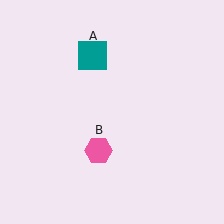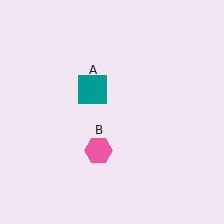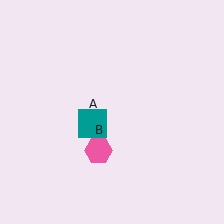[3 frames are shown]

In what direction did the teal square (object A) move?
The teal square (object A) moved down.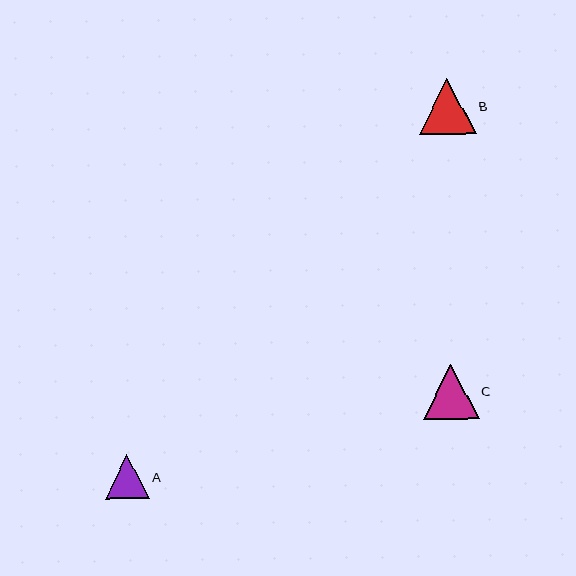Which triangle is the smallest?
Triangle A is the smallest with a size of approximately 44 pixels.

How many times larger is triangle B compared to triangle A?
Triangle B is approximately 1.3 times the size of triangle A.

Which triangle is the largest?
Triangle B is the largest with a size of approximately 56 pixels.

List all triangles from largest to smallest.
From largest to smallest: B, C, A.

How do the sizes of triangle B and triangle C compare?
Triangle B and triangle C are approximately the same size.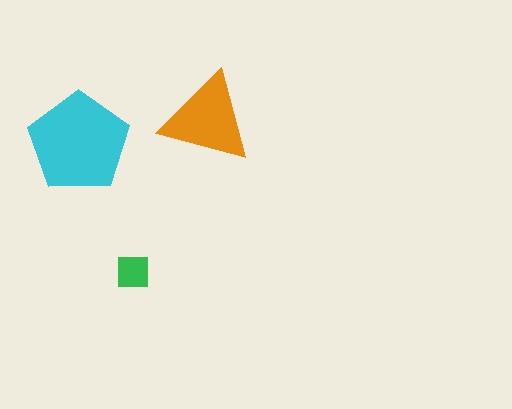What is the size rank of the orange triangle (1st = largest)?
2nd.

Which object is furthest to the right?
The orange triangle is rightmost.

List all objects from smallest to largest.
The green square, the orange triangle, the cyan pentagon.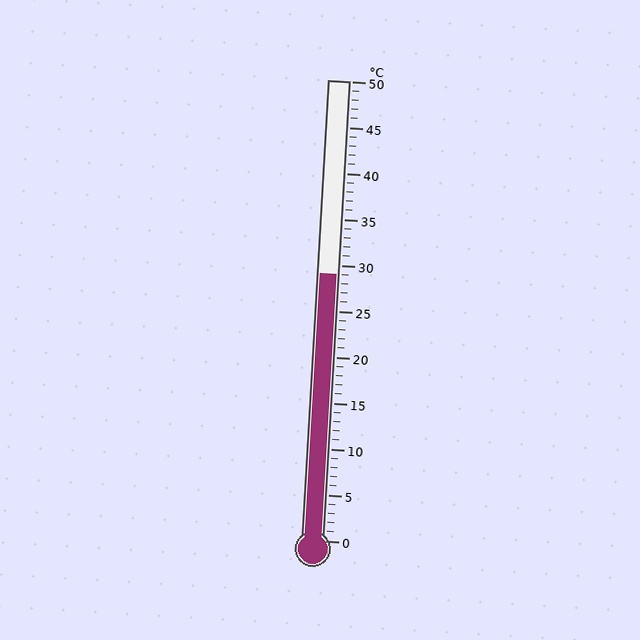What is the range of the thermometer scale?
The thermometer scale ranges from 0°C to 50°C.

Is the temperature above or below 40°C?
The temperature is below 40°C.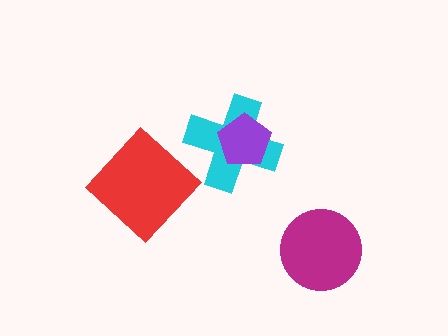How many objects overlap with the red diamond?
0 objects overlap with the red diamond.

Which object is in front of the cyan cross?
The purple pentagon is in front of the cyan cross.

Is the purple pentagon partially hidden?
No, no other shape covers it.